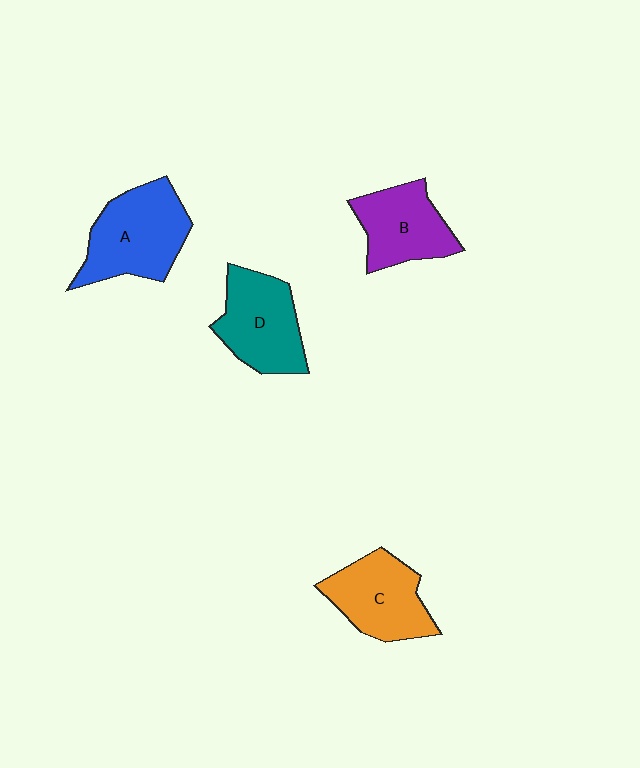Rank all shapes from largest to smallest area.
From largest to smallest: A (blue), D (teal), C (orange), B (purple).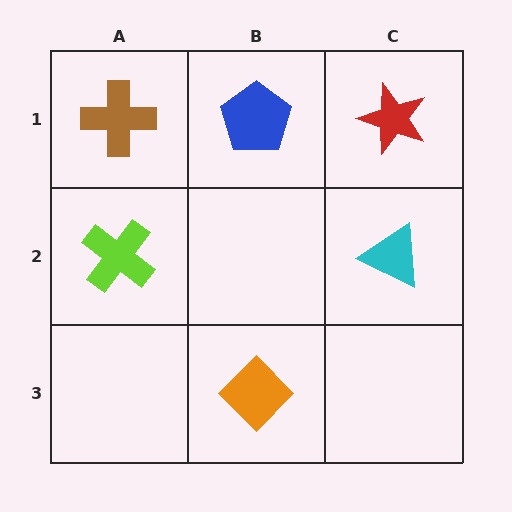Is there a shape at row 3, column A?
No, that cell is empty.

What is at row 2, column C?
A cyan triangle.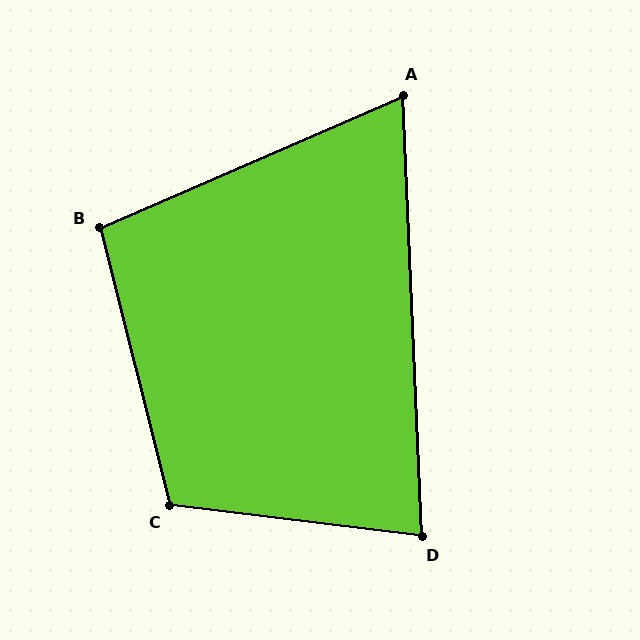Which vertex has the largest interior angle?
C, at approximately 111 degrees.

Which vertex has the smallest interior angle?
A, at approximately 69 degrees.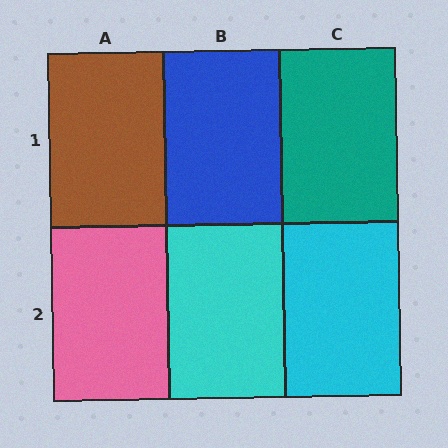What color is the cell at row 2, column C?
Cyan.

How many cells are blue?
1 cell is blue.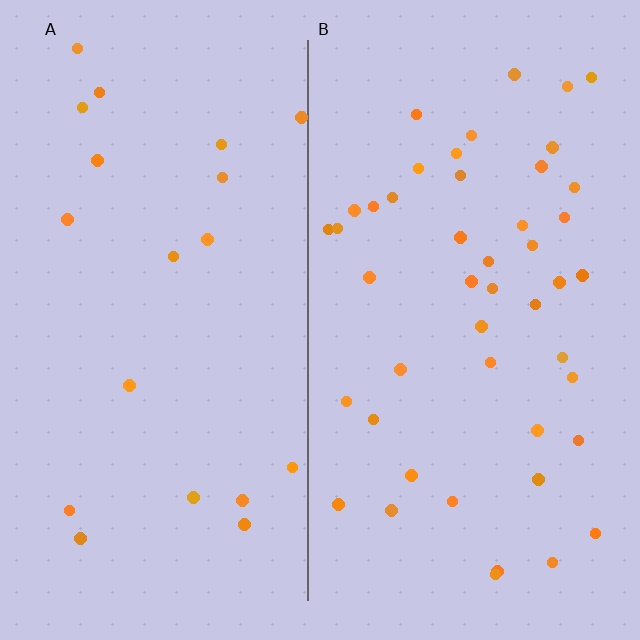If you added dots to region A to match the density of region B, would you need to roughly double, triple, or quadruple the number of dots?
Approximately double.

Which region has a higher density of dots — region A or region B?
B (the right).